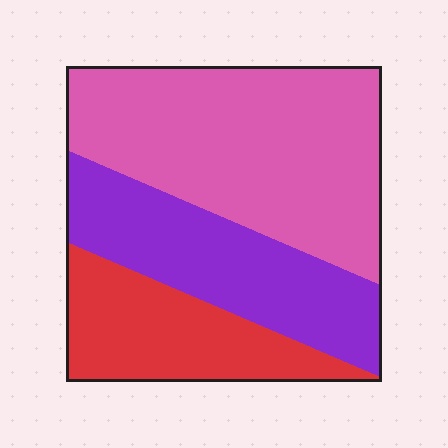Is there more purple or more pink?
Pink.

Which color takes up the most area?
Pink, at roughly 50%.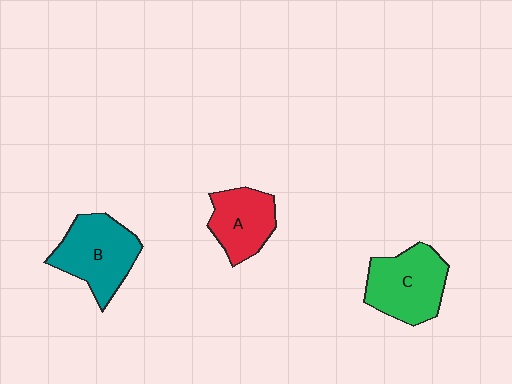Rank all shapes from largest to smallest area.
From largest to smallest: B (teal), C (green), A (red).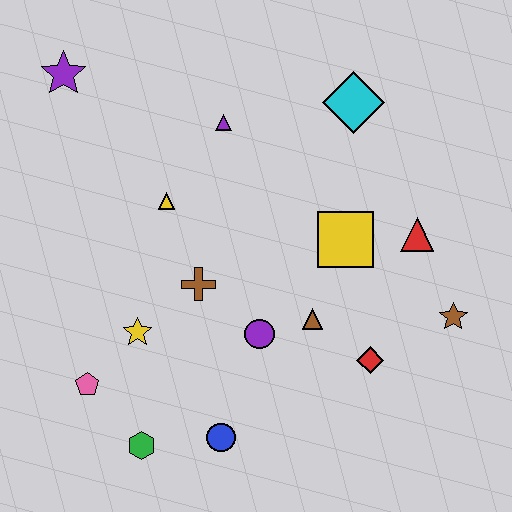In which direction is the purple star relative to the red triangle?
The purple star is to the left of the red triangle.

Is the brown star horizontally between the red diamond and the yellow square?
No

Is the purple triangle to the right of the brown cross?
Yes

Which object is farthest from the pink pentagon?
The cyan diamond is farthest from the pink pentagon.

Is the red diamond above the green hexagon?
Yes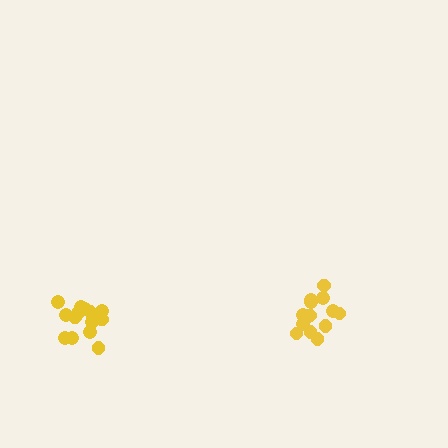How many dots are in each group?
Group 1: 14 dots, Group 2: 16 dots (30 total).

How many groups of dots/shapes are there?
There are 2 groups.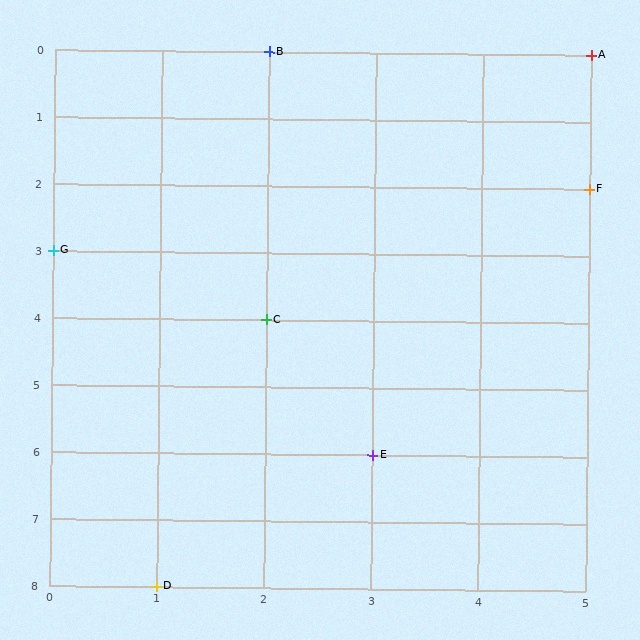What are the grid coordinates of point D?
Point D is at grid coordinates (1, 8).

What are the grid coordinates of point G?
Point G is at grid coordinates (0, 3).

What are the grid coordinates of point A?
Point A is at grid coordinates (5, 0).